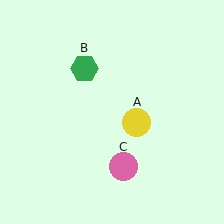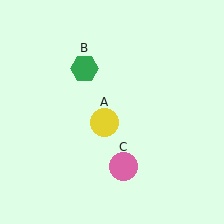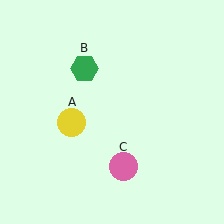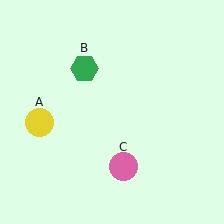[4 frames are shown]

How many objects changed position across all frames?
1 object changed position: yellow circle (object A).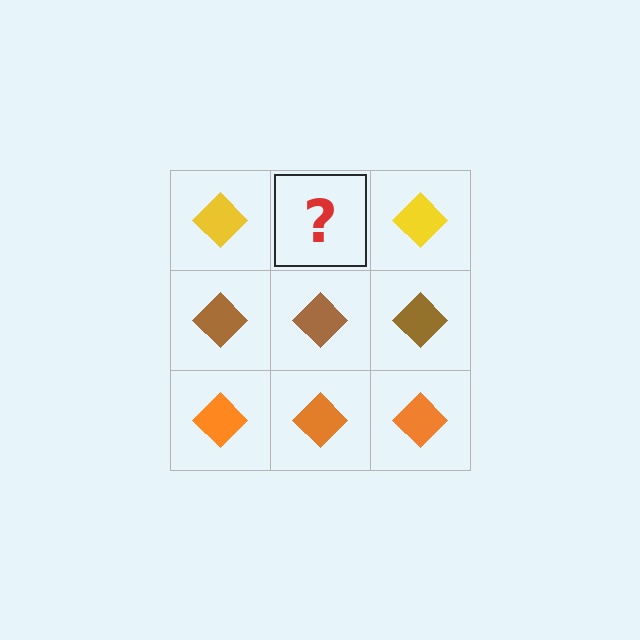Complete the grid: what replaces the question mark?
The question mark should be replaced with a yellow diamond.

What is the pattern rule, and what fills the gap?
The rule is that each row has a consistent color. The gap should be filled with a yellow diamond.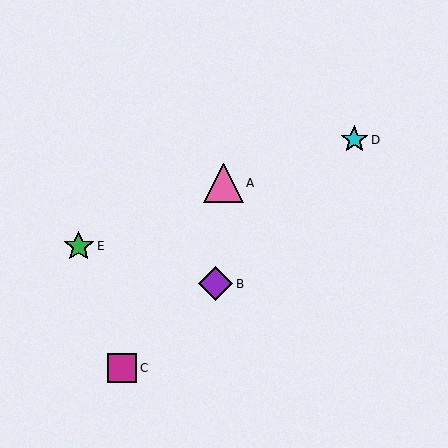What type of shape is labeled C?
Shape C is a magenta square.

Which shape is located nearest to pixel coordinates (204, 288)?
The purple diamond (labeled B) at (216, 284) is nearest to that location.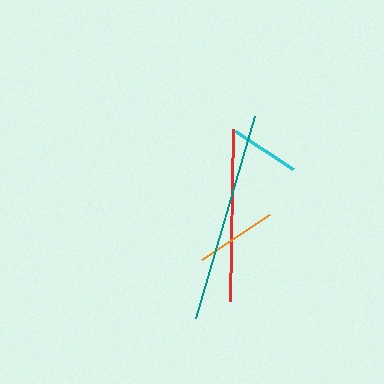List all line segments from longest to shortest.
From longest to shortest: teal, red, orange, cyan.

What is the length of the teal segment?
The teal segment is approximately 211 pixels long.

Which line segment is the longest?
The teal line is the longest at approximately 211 pixels.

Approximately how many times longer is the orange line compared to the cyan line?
The orange line is approximately 1.2 times the length of the cyan line.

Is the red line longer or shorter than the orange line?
The red line is longer than the orange line.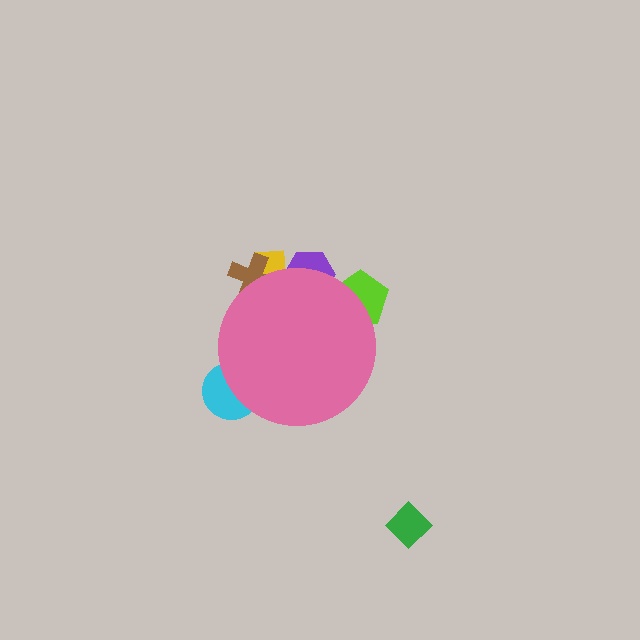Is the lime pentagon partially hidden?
Yes, the lime pentagon is partially hidden behind the pink circle.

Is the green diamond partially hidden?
No, the green diamond is fully visible.